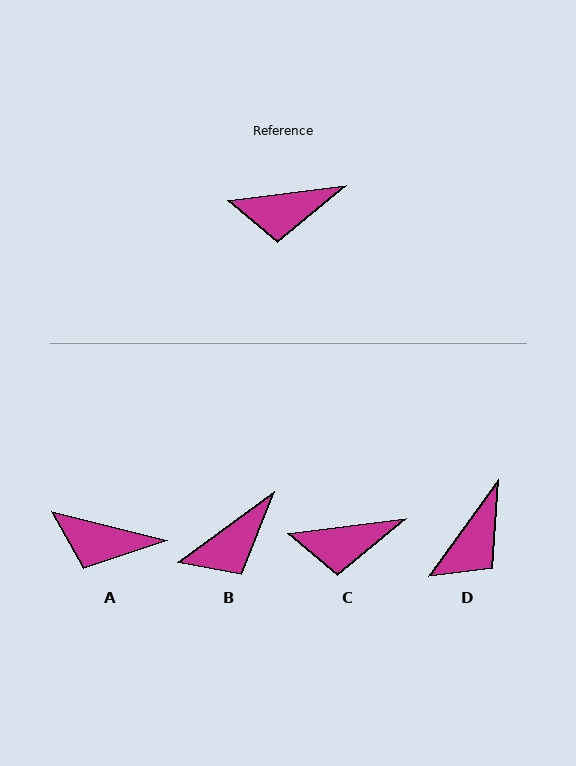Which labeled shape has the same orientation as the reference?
C.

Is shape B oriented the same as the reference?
No, it is off by about 29 degrees.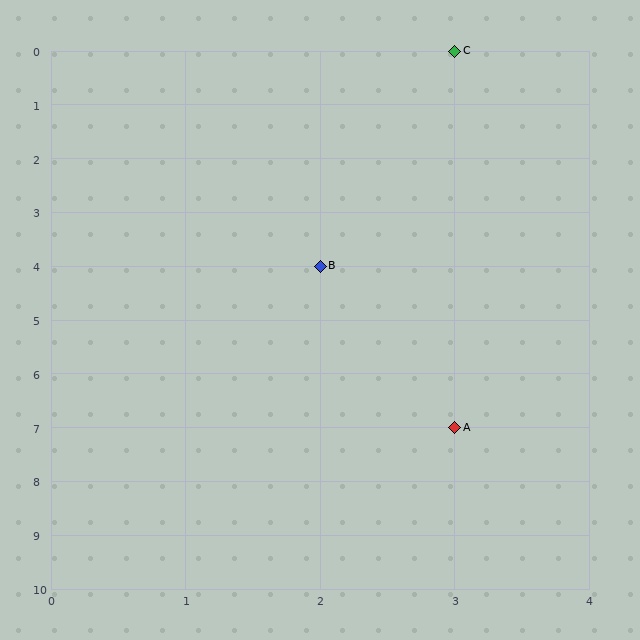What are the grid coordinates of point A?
Point A is at grid coordinates (3, 7).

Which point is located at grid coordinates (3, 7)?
Point A is at (3, 7).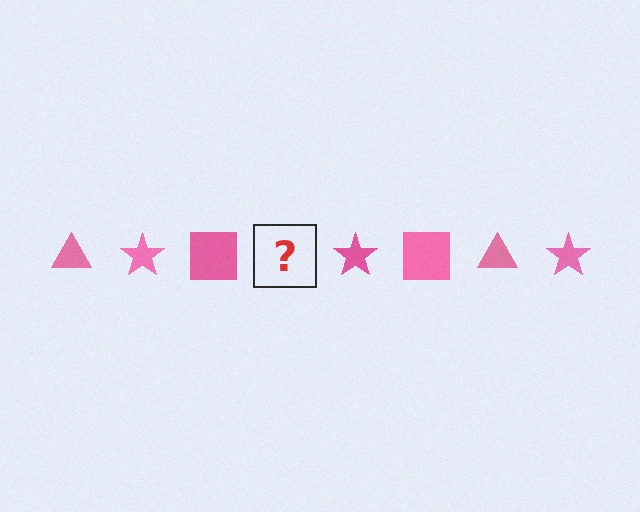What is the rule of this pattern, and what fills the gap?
The rule is that the pattern cycles through triangle, star, square shapes in pink. The gap should be filled with a pink triangle.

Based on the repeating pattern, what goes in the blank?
The blank should be a pink triangle.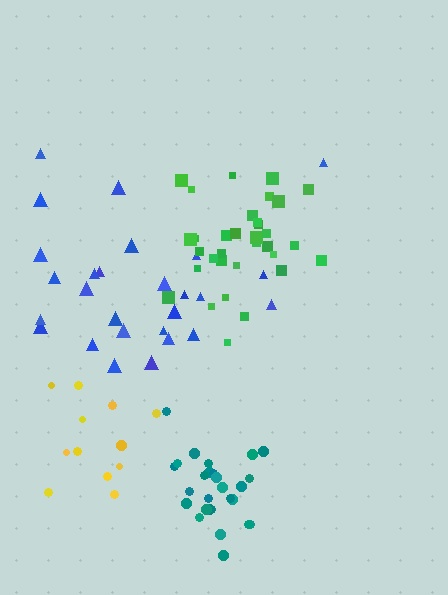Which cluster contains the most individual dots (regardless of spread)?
Green (33).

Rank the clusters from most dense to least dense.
teal, green, yellow, blue.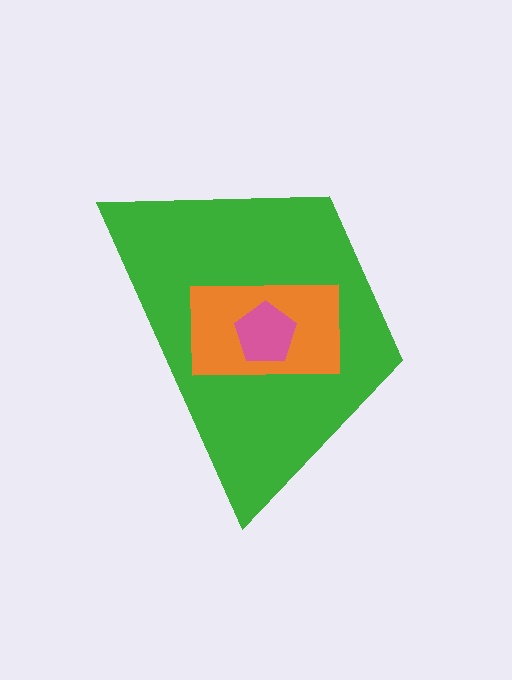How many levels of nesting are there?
3.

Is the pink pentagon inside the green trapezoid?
Yes.